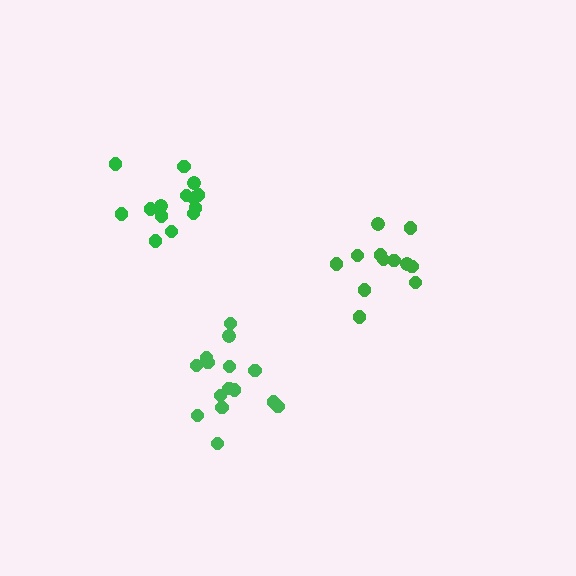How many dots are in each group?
Group 1: 12 dots, Group 2: 15 dots, Group 3: 14 dots (41 total).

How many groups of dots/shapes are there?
There are 3 groups.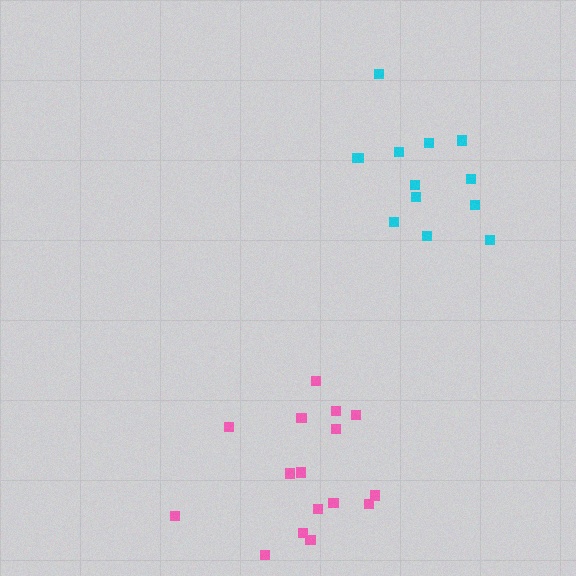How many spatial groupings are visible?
There are 2 spatial groupings.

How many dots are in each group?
Group 1: 16 dots, Group 2: 13 dots (29 total).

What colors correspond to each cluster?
The clusters are colored: pink, cyan.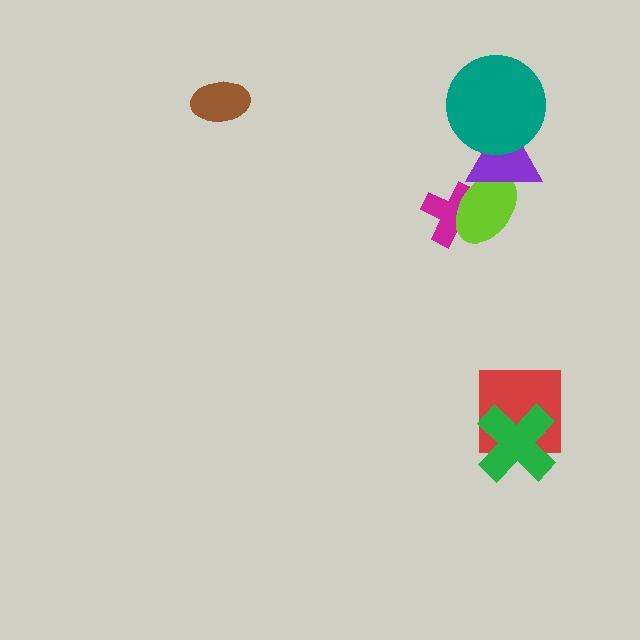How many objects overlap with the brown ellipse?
0 objects overlap with the brown ellipse.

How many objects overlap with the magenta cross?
1 object overlaps with the magenta cross.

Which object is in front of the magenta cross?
The lime ellipse is in front of the magenta cross.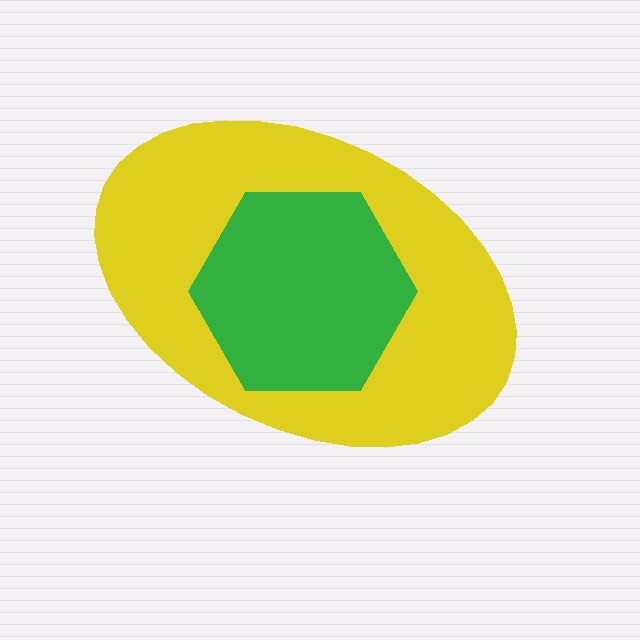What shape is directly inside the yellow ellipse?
The green hexagon.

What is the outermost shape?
The yellow ellipse.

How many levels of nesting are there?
2.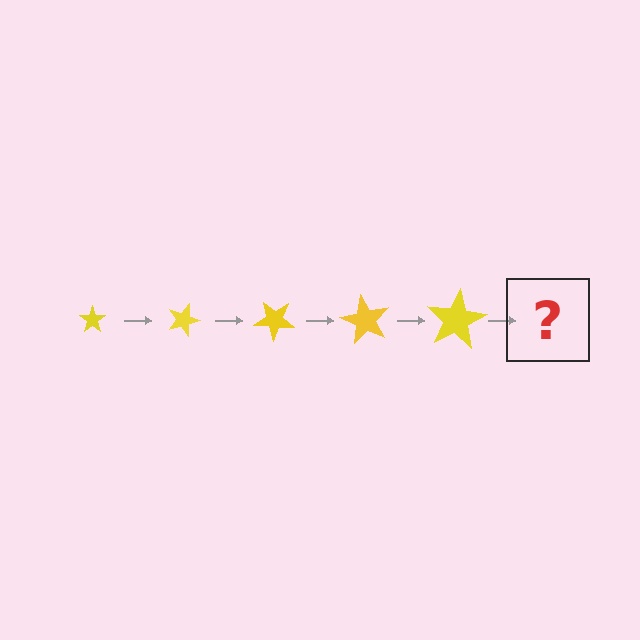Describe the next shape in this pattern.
It should be a star, larger than the previous one and rotated 100 degrees from the start.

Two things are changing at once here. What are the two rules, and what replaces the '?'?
The two rules are that the star grows larger each step and it rotates 20 degrees each step. The '?' should be a star, larger than the previous one and rotated 100 degrees from the start.